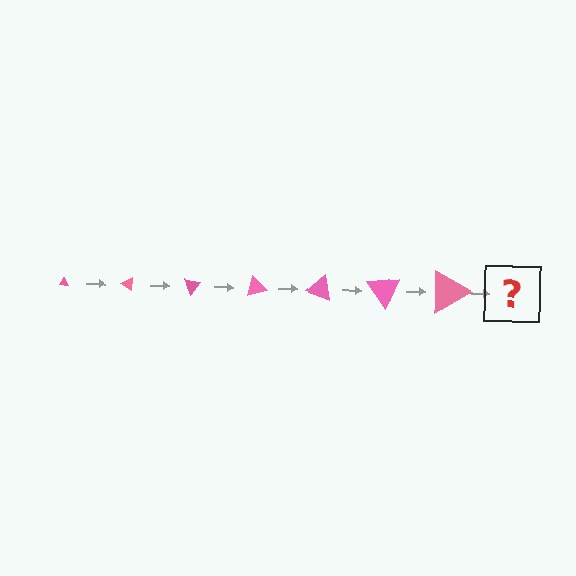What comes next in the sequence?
The next element should be a triangle, larger than the previous one and rotated 245 degrees from the start.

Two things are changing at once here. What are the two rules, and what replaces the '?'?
The two rules are that the triangle grows larger each step and it rotates 35 degrees each step. The '?' should be a triangle, larger than the previous one and rotated 245 degrees from the start.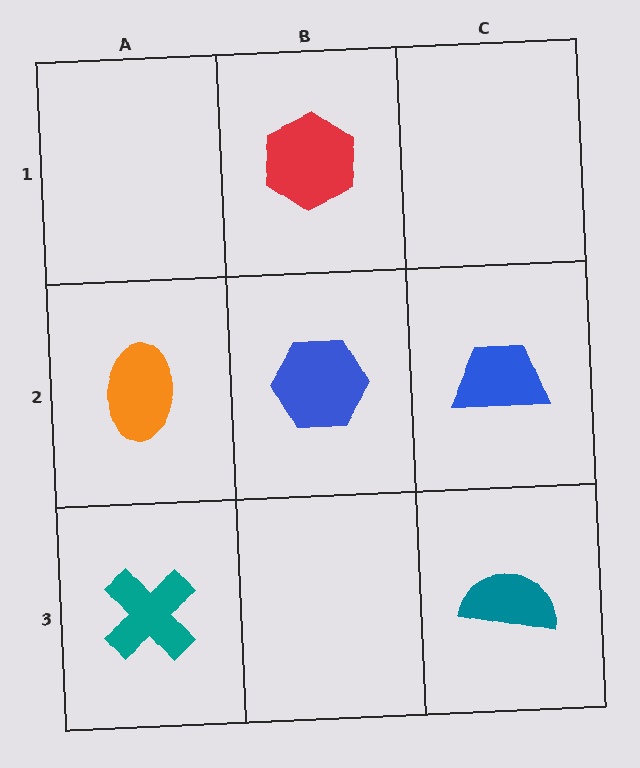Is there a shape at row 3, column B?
No, that cell is empty.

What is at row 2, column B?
A blue hexagon.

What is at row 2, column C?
A blue trapezoid.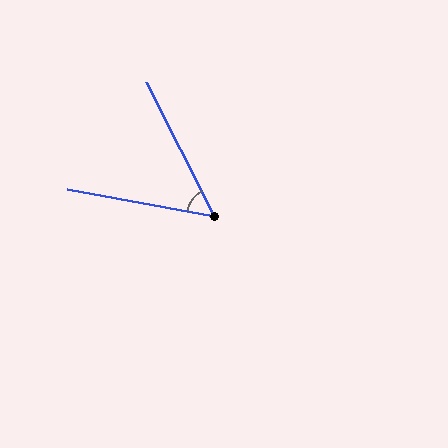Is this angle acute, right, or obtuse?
It is acute.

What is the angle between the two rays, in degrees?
Approximately 53 degrees.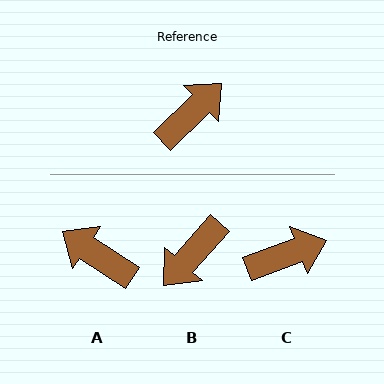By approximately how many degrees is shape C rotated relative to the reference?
Approximately 24 degrees clockwise.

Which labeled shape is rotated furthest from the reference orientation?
B, about 176 degrees away.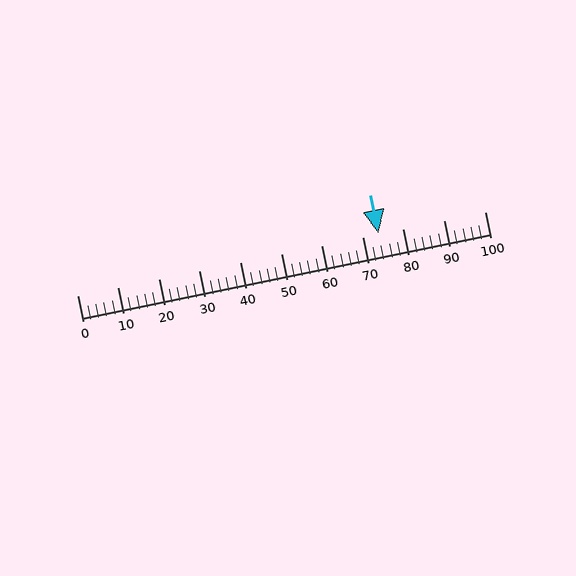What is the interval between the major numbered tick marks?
The major tick marks are spaced 10 units apart.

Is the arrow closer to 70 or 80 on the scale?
The arrow is closer to 70.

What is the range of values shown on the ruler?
The ruler shows values from 0 to 100.